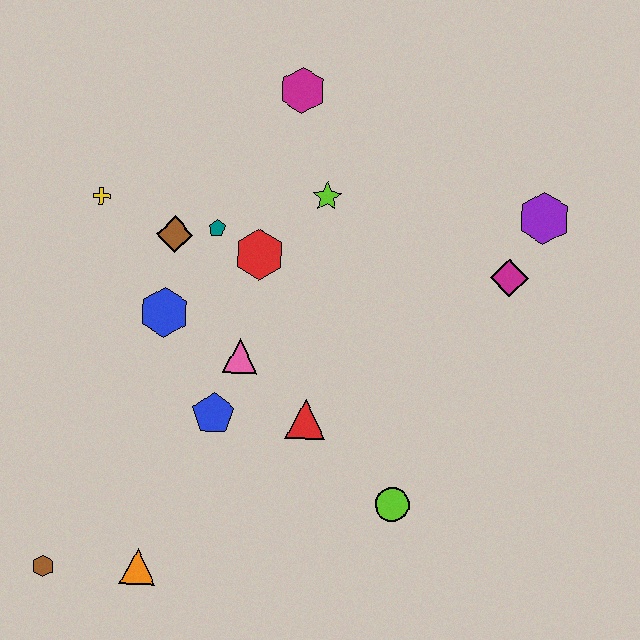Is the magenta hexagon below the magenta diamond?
No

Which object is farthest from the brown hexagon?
The purple hexagon is farthest from the brown hexagon.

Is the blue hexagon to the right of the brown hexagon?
Yes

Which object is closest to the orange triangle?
The brown hexagon is closest to the orange triangle.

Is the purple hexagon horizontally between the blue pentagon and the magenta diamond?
No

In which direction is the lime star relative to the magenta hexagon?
The lime star is below the magenta hexagon.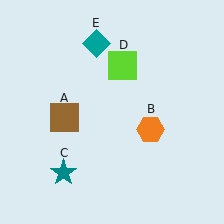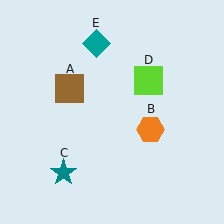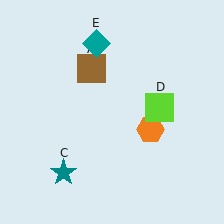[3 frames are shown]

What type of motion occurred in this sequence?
The brown square (object A), lime square (object D) rotated clockwise around the center of the scene.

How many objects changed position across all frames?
2 objects changed position: brown square (object A), lime square (object D).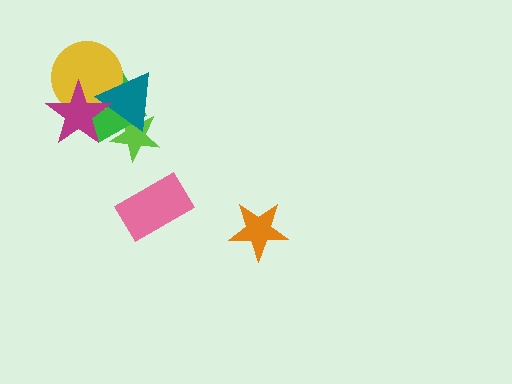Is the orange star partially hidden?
No, no other shape covers it.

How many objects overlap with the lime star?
2 objects overlap with the lime star.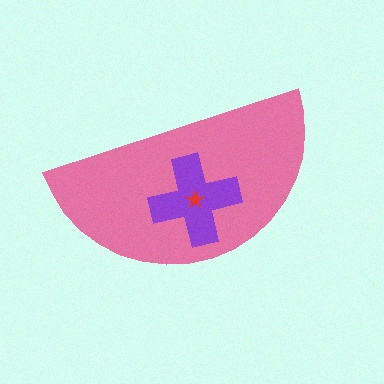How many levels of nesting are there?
3.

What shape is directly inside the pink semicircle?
The purple cross.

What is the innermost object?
The red star.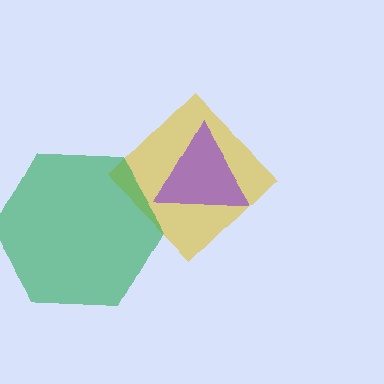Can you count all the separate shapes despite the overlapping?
Yes, there are 3 separate shapes.